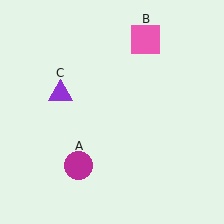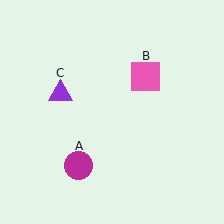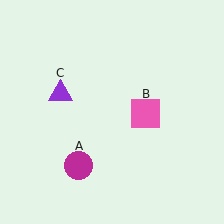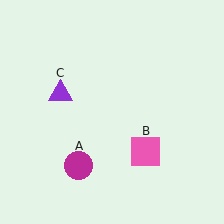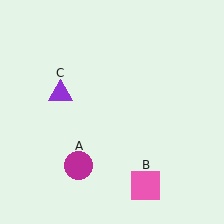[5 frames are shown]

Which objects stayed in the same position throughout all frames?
Magenta circle (object A) and purple triangle (object C) remained stationary.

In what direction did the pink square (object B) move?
The pink square (object B) moved down.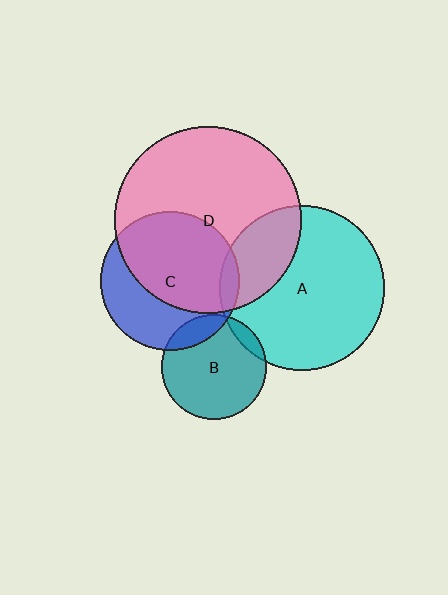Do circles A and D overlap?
Yes.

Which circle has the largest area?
Circle D (pink).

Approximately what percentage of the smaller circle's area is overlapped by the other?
Approximately 25%.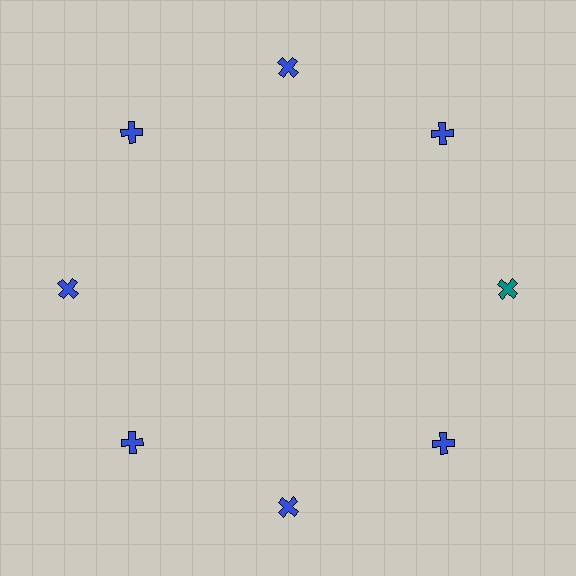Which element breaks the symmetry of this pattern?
The teal cross at roughly the 3 o'clock position breaks the symmetry. All other shapes are blue crosses.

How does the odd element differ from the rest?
It has a different color: teal instead of blue.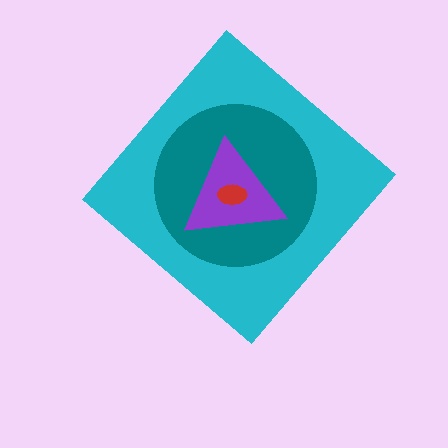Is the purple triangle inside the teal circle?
Yes.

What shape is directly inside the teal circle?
The purple triangle.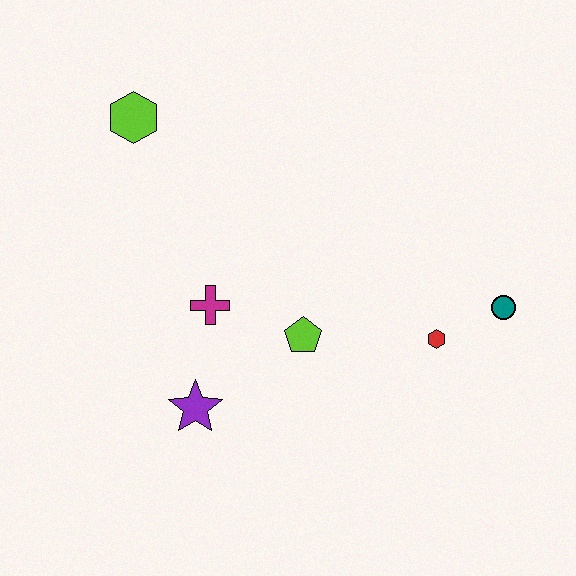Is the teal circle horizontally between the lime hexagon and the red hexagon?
No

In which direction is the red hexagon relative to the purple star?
The red hexagon is to the right of the purple star.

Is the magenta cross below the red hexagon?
No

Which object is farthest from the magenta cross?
The teal circle is farthest from the magenta cross.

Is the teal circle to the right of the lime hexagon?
Yes